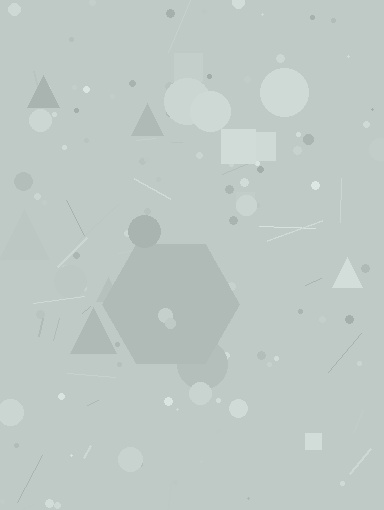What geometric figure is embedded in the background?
A hexagon is embedded in the background.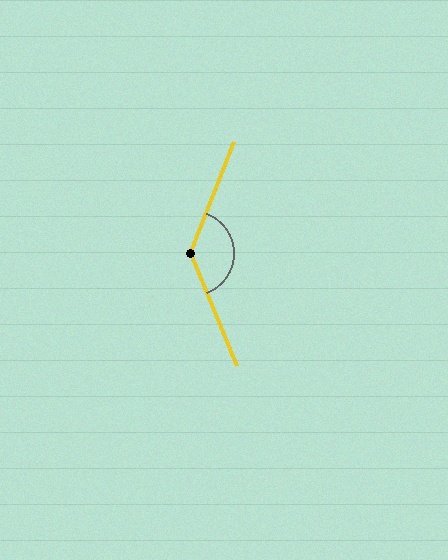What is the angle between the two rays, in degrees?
Approximately 136 degrees.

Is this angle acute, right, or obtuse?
It is obtuse.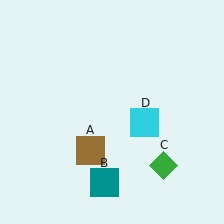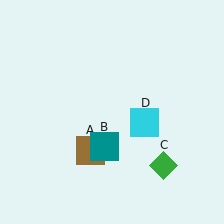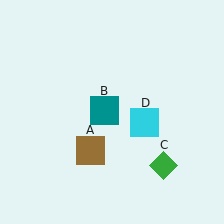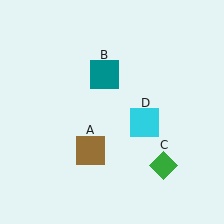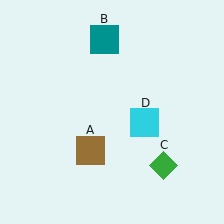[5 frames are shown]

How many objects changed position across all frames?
1 object changed position: teal square (object B).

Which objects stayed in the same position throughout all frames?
Brown square (object A) and green diamond (object C) and cyan square (object D) remained stationary.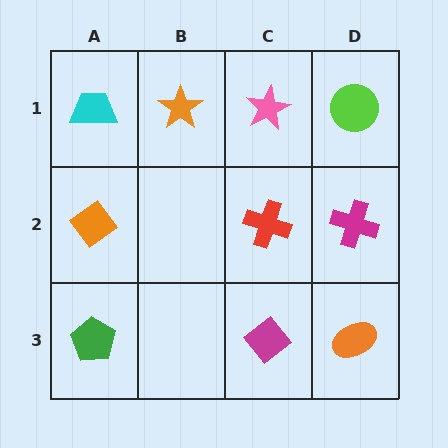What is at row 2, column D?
A magenta cross.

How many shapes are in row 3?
3 shapes.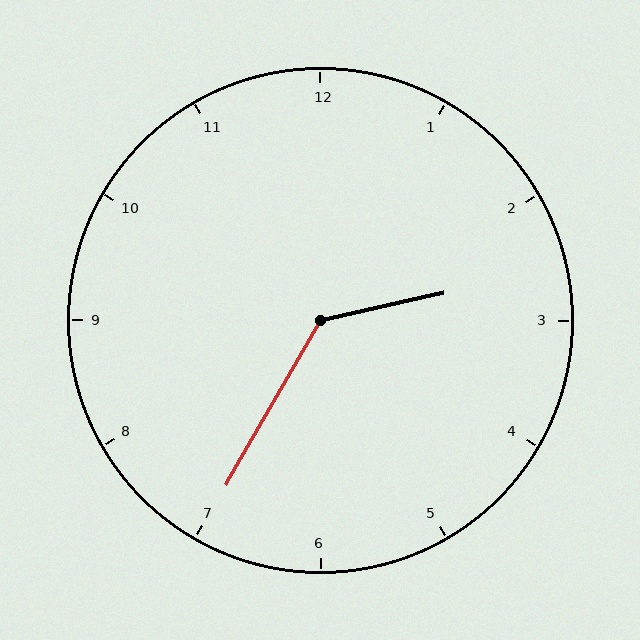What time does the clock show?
2:35.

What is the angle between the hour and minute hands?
Approximately 132 degrees.